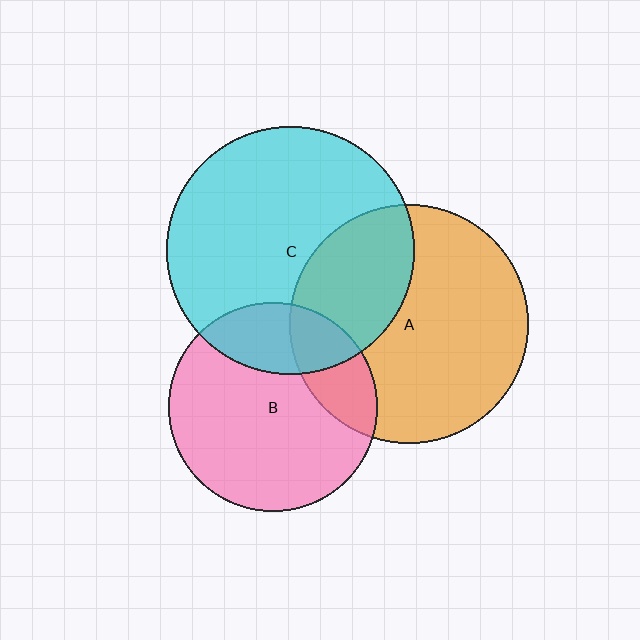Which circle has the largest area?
Circle C (cyan).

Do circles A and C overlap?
Yes.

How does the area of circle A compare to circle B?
Approximately 1.3 times.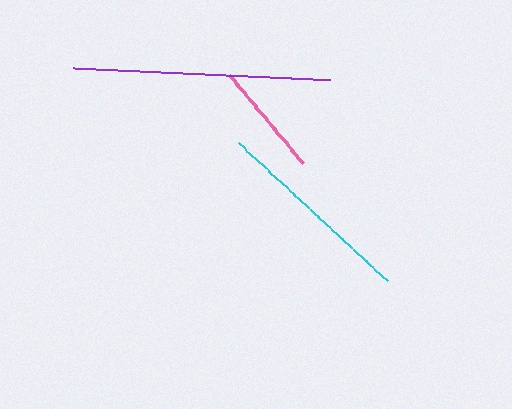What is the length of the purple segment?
The purple segment is approximately 257 pixels long.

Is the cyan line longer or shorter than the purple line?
The purple line is longer than the cyan line.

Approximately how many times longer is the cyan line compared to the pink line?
The cyan line is approximately 1.8 times the length of the pink line.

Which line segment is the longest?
The purple line is the longest at approximately 257 pixels.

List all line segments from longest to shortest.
From longest to shortest: purple, cyan, pink.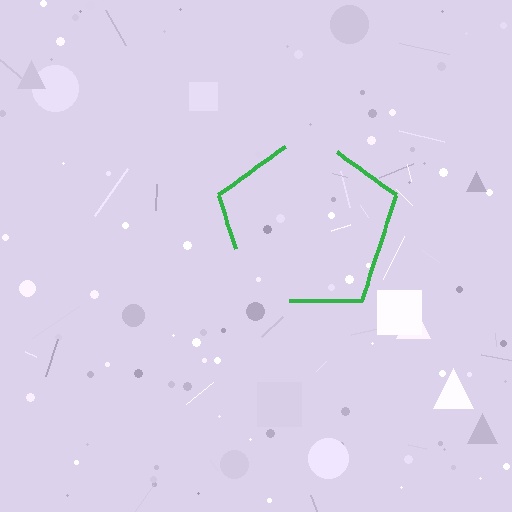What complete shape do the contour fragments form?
The contour fragments form a pentagon.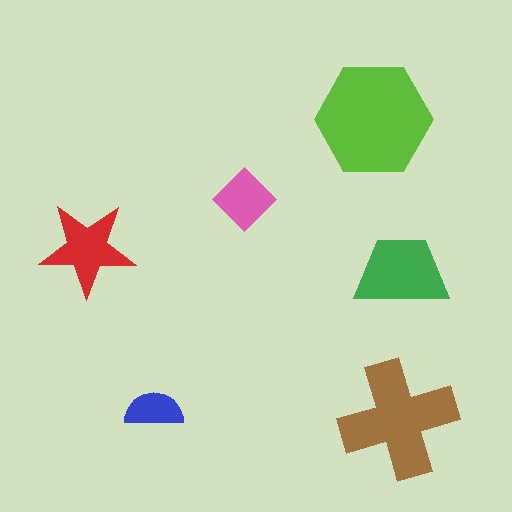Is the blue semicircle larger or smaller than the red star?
Smaller.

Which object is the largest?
The lime hexagon.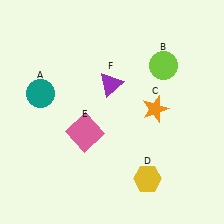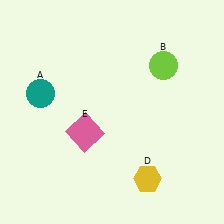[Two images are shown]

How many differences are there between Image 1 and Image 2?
There are 2 differences between the two images.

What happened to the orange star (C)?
The orange star (C) was removed in Image 2. It was in the top-right area of Image 1.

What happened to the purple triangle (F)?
The purple triangle (F) was removed in Image 2. It was in the top-left area of Image 1.